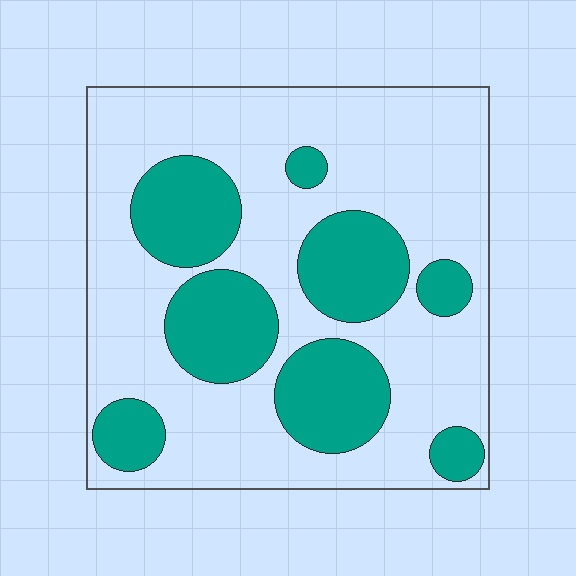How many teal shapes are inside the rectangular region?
8.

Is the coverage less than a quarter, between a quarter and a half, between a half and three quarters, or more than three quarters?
Between a quarter and a half.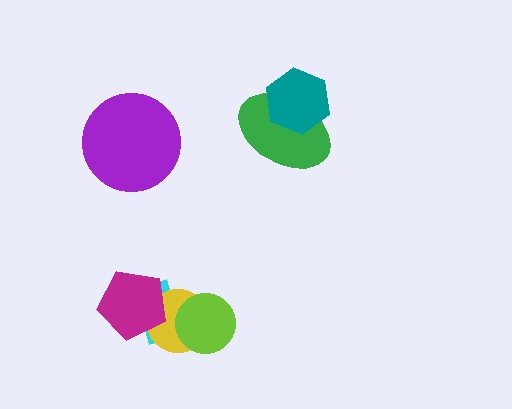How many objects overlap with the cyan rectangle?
3 objects overlap with the cyan rectangle.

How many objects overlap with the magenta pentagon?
2 objects overlap with the magenta pentagon.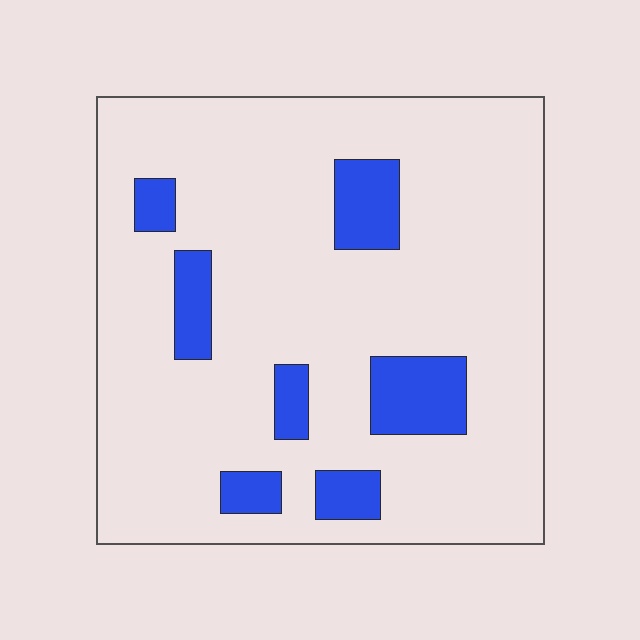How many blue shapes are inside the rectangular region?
7.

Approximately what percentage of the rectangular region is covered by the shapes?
Approximately 15%.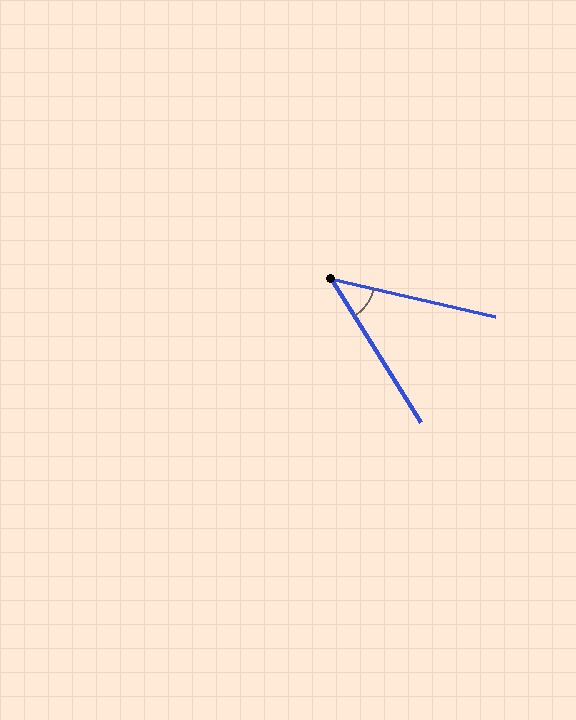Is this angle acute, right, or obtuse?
It is acute.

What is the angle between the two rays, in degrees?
Approximately 45 degrees.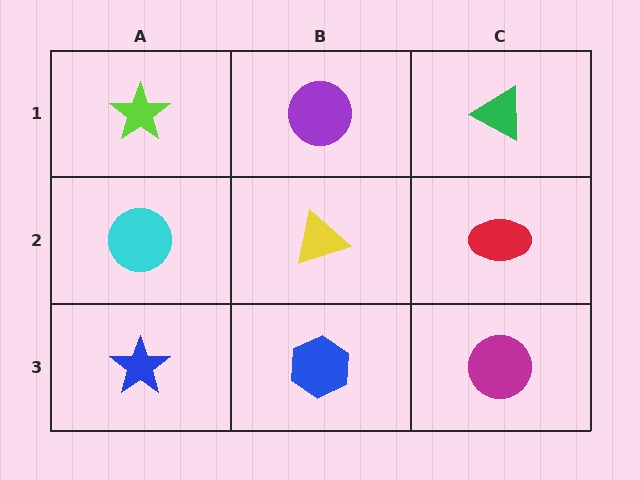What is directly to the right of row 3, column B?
A magenta circle.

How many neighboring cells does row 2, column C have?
3.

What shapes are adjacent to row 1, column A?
A cyan circle (row 2, column A), a purple circle (row 1, column B).